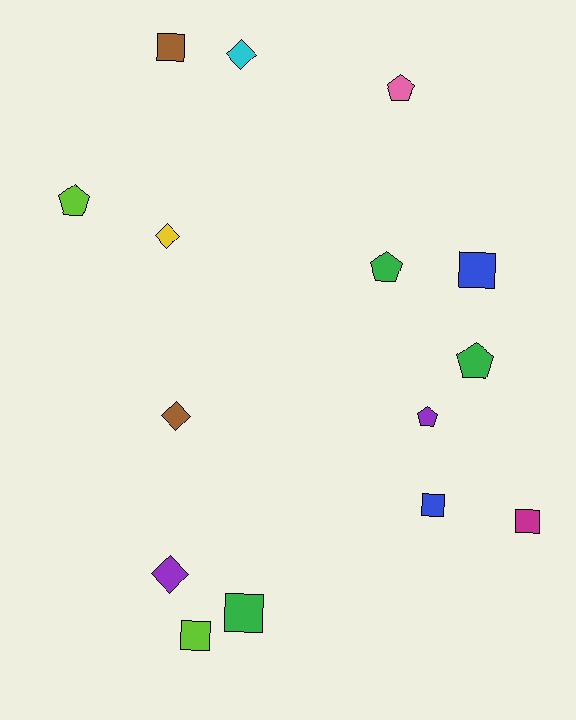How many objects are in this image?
There are 15 objects.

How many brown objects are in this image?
There are 2 brown objects.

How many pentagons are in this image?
There are 5 pentagons.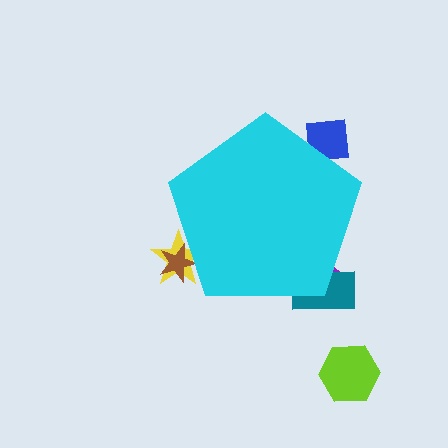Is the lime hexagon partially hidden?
No, the lime hexagon is fully visible.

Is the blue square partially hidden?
Yes, the blue square is partially hidden behind the cyan pentagon.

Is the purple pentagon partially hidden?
Yes, the purple pentagon is partially hidden behind the cyan pentagon.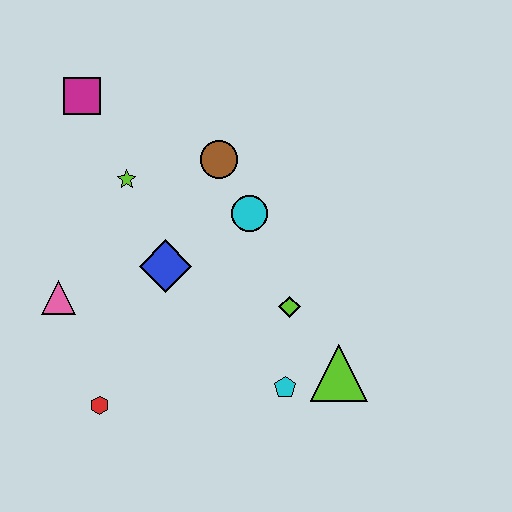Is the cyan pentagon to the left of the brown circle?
No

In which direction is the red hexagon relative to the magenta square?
The red hexagon is below the magenta square.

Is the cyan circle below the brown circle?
Yes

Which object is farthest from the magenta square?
The lime triangle is farthest from the magenta square.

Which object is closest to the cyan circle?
The brown circle is closest to the cyan circle.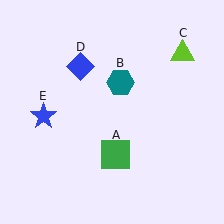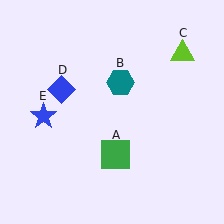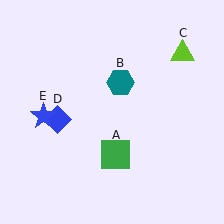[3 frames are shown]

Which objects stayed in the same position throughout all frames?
Green square (object A) and teal hexagon (object B) and lime triangle (object C) and blue star (object E) remained stationary.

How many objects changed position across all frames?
1 object changed position: blue diamond (object D).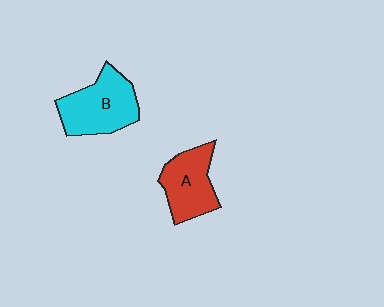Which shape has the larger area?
Shape B (cyan).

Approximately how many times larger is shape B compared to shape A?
Approximately 1.2 times.